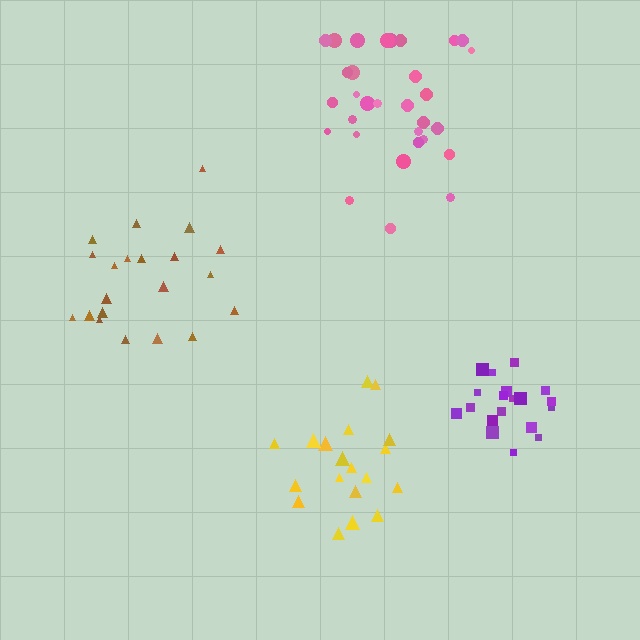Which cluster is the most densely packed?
Purple.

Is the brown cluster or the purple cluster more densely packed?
Purple.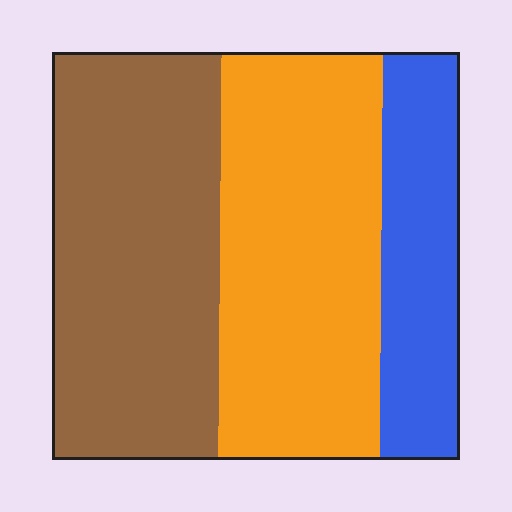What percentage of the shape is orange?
Orange takes up about two fifths (2/5) of the shape.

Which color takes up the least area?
Blue, at roughly 20%.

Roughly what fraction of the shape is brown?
Brown covers 41% of the shape.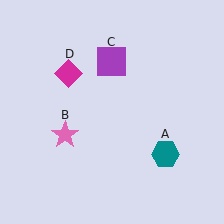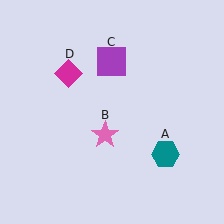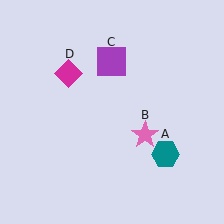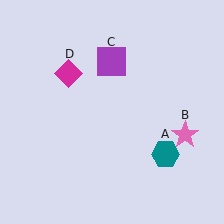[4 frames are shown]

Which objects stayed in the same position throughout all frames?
Teal hexagon (object A) and purple square (object C) and magenta diamond (object D) remained stationary.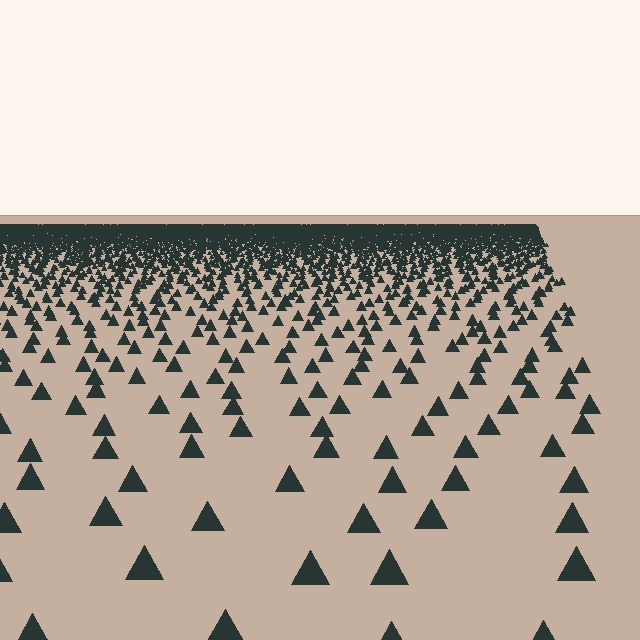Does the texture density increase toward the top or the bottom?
Density increases toward the top.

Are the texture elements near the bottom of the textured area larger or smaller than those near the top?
Larger. Near the bottom, elements are closer to the viewer and appear at a bigger on-screen size.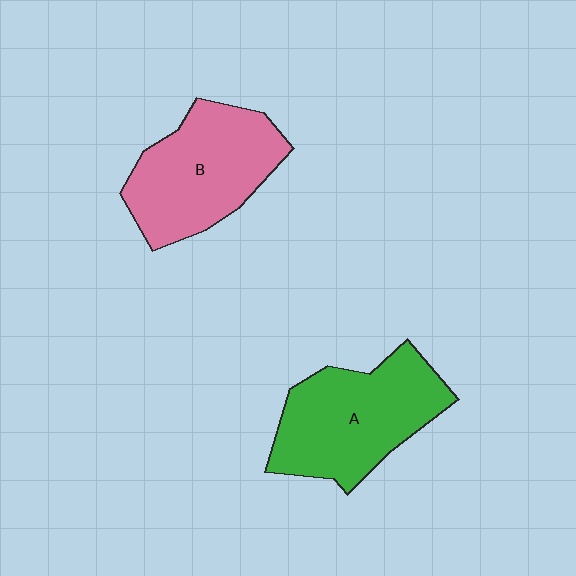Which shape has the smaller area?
Shape B (pink).